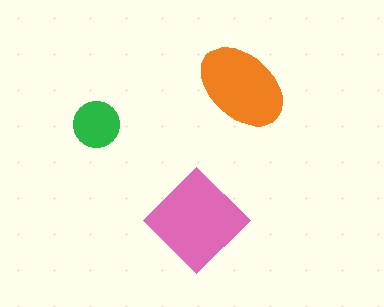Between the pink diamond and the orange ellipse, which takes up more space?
The pink diamond.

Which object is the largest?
The pink diamond.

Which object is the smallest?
The green circle.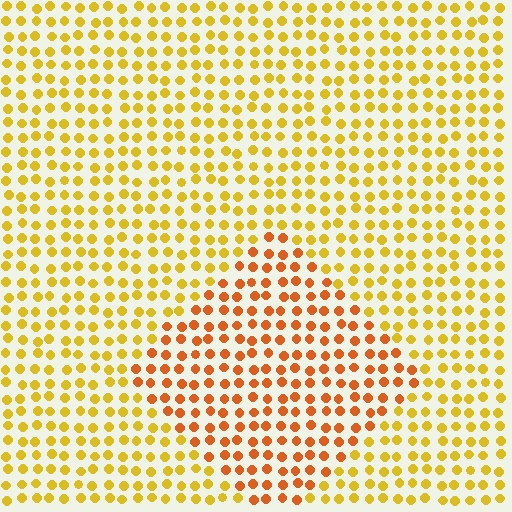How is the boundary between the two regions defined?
The boundary is defined purely by a slight shift in hue (about 31 degrees). Spacing, size, and orientation are identical on both sides.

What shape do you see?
I see a diamond.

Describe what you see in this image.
The image is filled with small yellow elements in a uniform arrangement. A diamond-shaped region is visible where the elements are tinted to a slightly different hue, forming a subtle color boundary.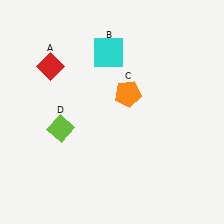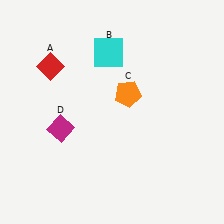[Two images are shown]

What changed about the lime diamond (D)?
In Image 1, D is lime. In Image 2, it changed to magenta.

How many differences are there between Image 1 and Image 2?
There is 1 difference between the two images.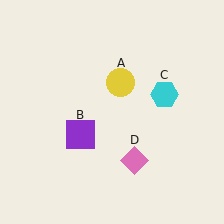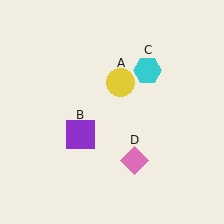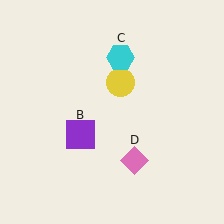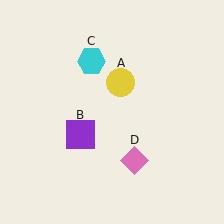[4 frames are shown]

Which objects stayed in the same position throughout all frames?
Yellow circle (object A) and purple square (object B) and pink diamond (object D) remained stationary.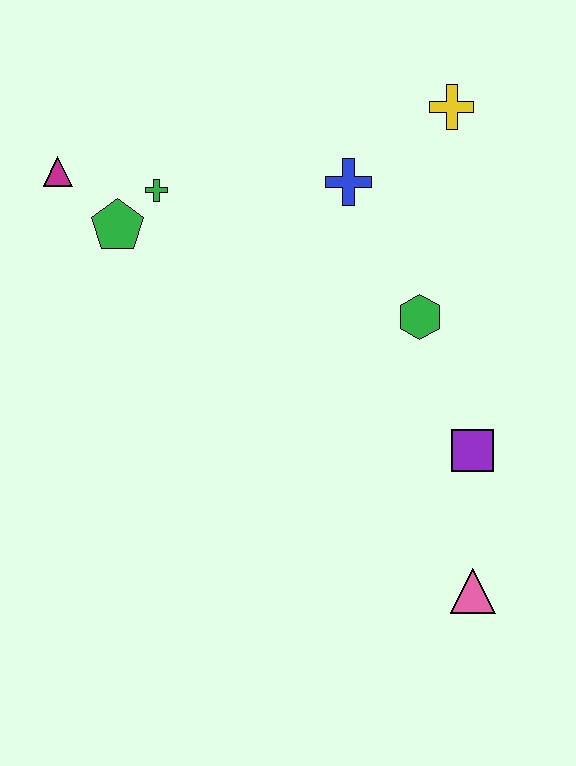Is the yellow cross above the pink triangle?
Yes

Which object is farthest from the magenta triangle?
The pink triangle is farthest from the magenta triangle.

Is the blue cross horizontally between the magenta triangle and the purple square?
Yes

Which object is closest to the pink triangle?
The purple square is closest to the pink triangle.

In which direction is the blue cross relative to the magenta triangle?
The blue cross is to the right of the magenta triangle.